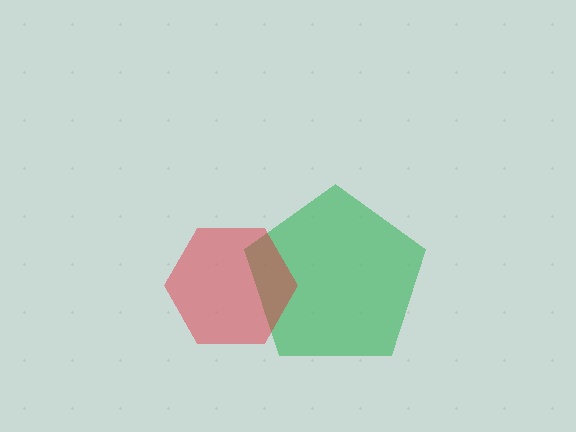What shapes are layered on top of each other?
The layered shapes are: a green pentagon, a red hexagon.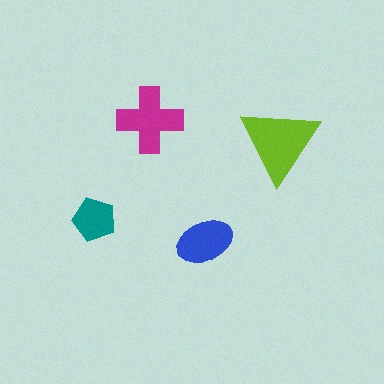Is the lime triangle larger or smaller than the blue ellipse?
Larger.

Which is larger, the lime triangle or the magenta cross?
The lime triangle.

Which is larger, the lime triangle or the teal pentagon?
The lime triangle.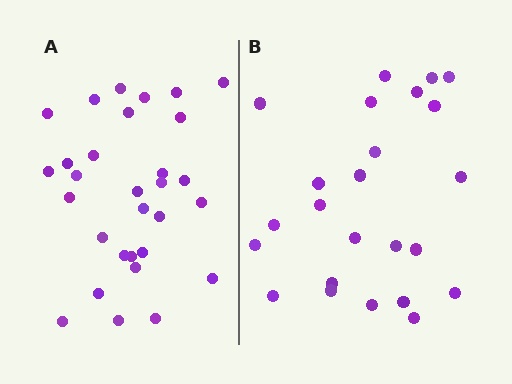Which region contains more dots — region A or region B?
Region A (the left region) has more dots.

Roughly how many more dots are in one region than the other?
Region A has about 6 more dots than region B.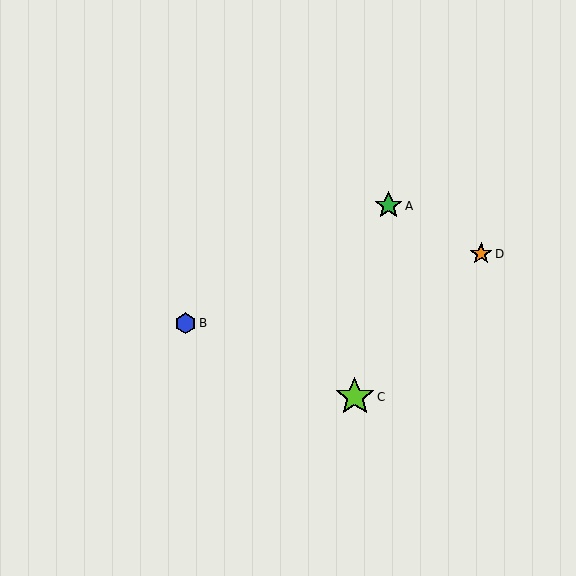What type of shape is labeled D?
Shape D is an orange star.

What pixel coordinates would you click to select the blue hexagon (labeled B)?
Click at (186, 323) to select the blue hexagon B.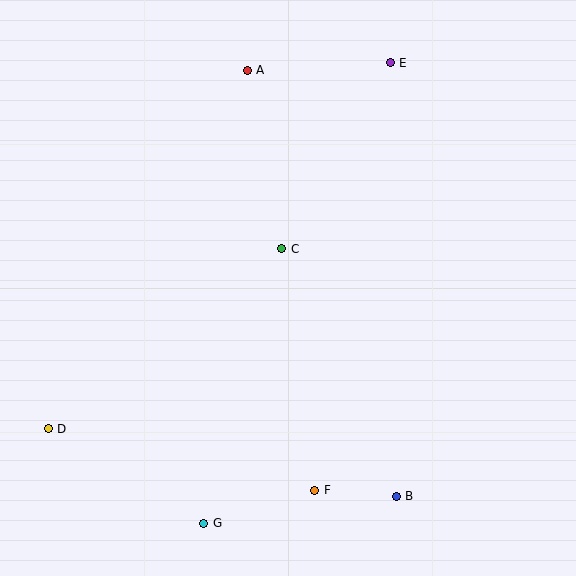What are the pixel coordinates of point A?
Point A is at (247, 70).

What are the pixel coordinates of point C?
Point C is at (282, 249).